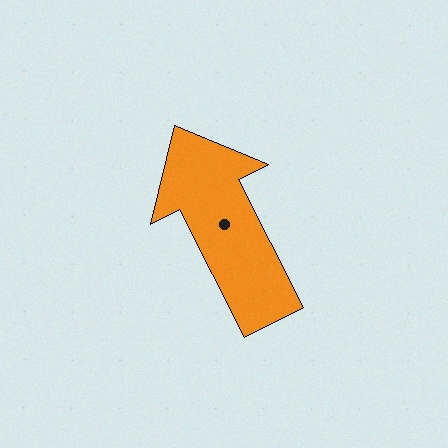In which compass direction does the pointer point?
Northwest.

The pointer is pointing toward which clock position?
Roughly 11 o'clock.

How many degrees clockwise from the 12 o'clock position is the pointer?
Approximately 333 degrees.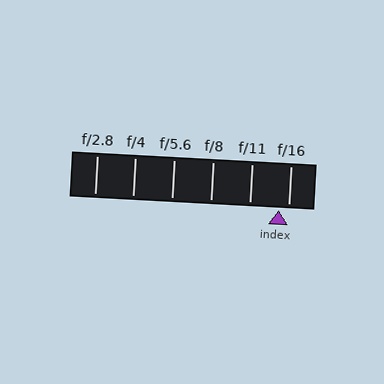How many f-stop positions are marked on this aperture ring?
There are 6 f-stop positions marked.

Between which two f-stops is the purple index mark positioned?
The index mark is between f/11 and f/16.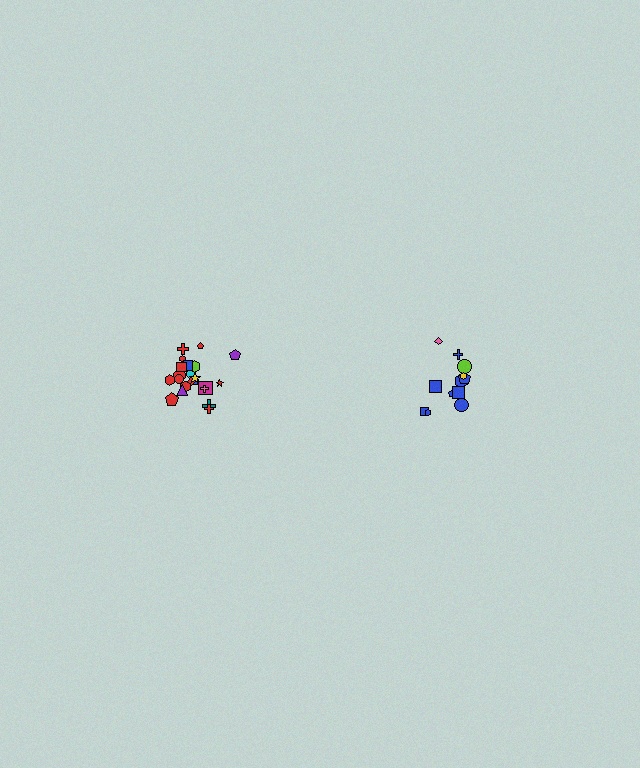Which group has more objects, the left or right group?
The left group.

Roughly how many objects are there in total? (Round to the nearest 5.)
Roughly 35 objects in total.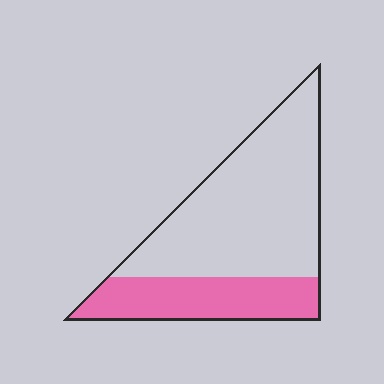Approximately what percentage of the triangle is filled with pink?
Approximately 30%.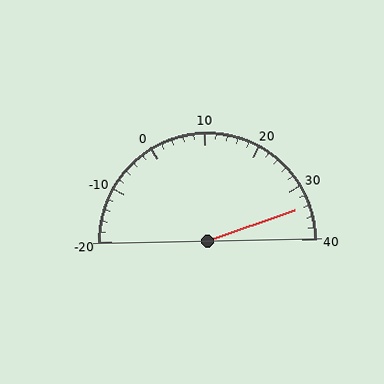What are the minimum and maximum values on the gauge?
The gauge ranges from -20 to 40.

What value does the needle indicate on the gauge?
The needle indicates approximately 34.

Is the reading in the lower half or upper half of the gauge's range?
The reading is in the upper half of the range (-20 to 40).